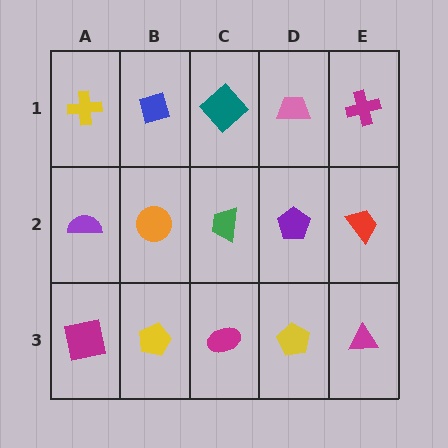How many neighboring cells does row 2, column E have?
3.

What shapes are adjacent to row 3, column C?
A green trapezoid (row 2, column C), a yellow pentagon (row 3, column B), a yellow pentagon (row 3, column D).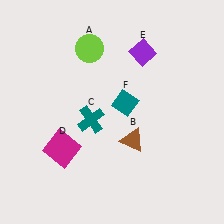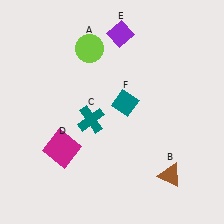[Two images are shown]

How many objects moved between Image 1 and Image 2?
2 objects moved between the two images.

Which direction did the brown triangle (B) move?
The brown triangle (B) moved right.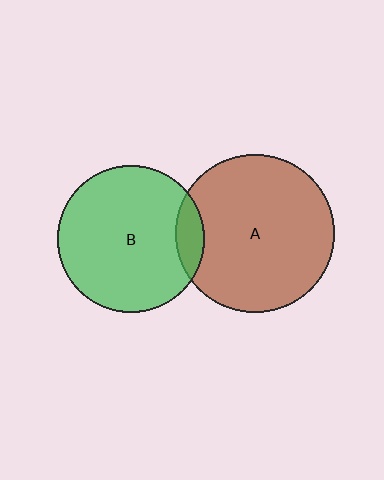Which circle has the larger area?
Circle A (brown).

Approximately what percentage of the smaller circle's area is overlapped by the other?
Approximately 10%.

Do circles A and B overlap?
Yes.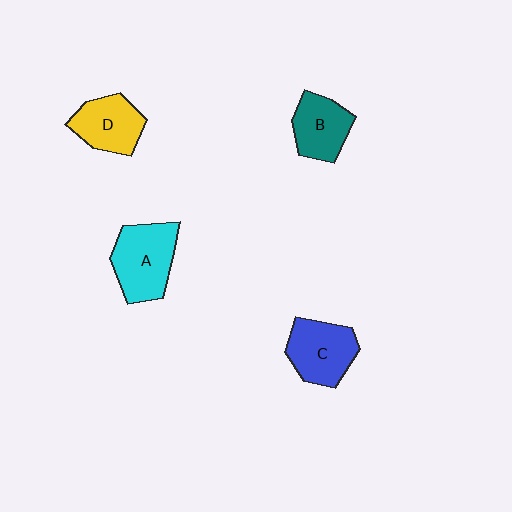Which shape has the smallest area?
Shape B (teal).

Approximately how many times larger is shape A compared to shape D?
Approximately 1.3 times.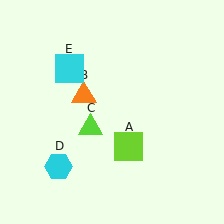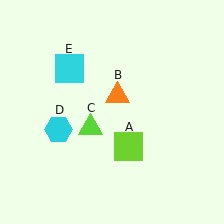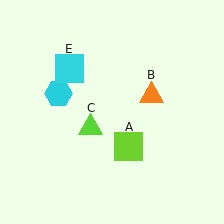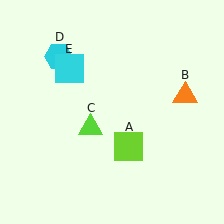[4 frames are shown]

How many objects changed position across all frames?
2 objects changed position: orange triangle (object B), cyan hexagon (object D).